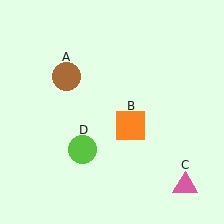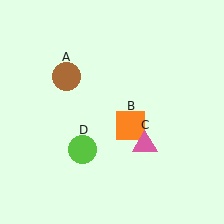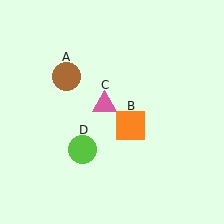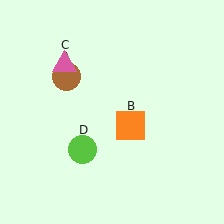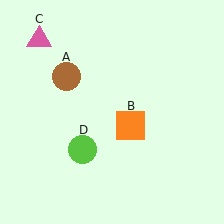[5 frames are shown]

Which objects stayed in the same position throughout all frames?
Brown circle (object A) and orange square (object B) and lime circle (object D) remained stationary.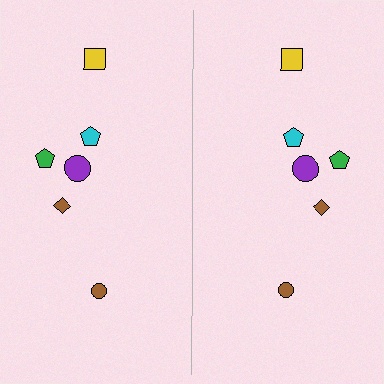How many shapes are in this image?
There are 12 shapes in this image.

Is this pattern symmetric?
Yes, this pattern has bilateral (reflection) symmetry.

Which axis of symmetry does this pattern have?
The pattern has a vertical axis of symmetry running through the center of the image.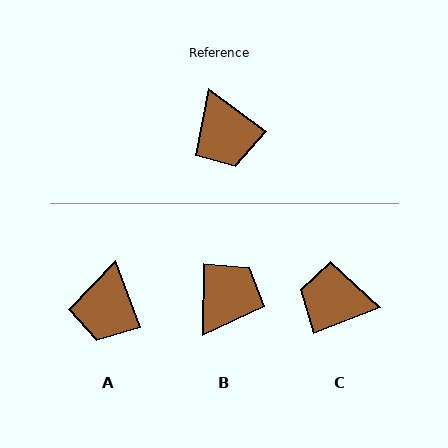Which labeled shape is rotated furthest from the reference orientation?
B, about 126 degrees away.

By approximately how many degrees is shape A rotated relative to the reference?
Approximately 33 degrees clockwise.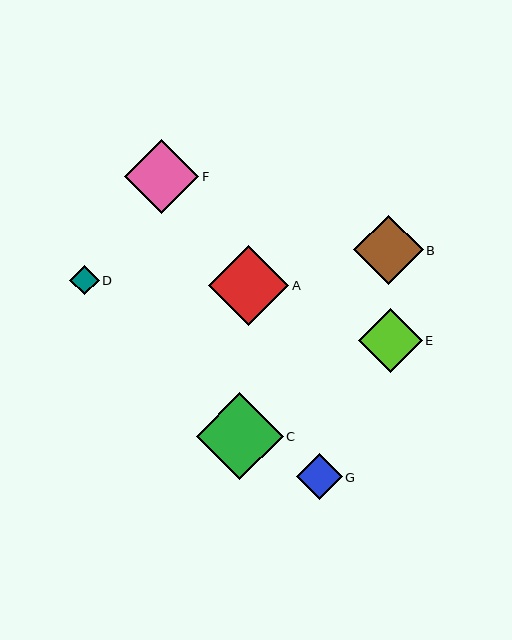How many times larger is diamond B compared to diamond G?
Diamond B is approximately 1.5 times the size of diamond G.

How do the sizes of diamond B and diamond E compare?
Diamond B and diamond E are approximately the same size.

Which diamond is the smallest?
Diamond D is the smallest with a size of approximately 29 pixels.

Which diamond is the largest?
Diamond C is the largest with a size of approximately 87 pixels.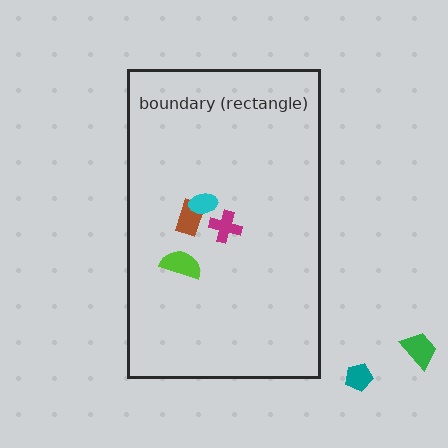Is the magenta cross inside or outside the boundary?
Inside.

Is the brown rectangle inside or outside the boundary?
Inside.